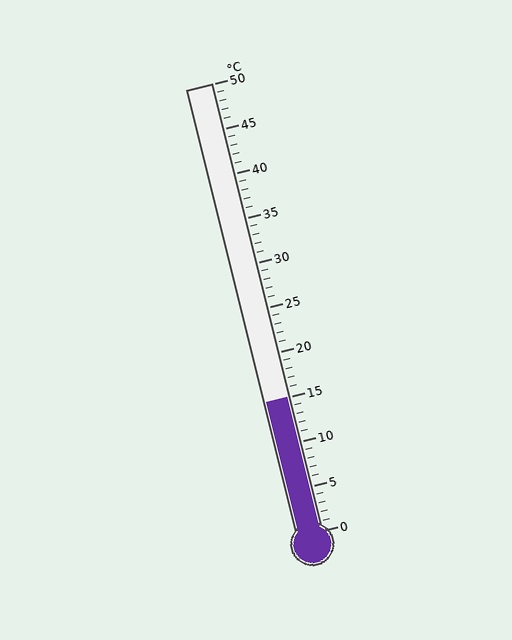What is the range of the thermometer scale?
The thermometer scale ranges from 0°C to 50°C.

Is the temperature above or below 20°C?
The temperature is below 20°C.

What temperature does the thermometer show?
The thermometer shows approximately 15°C.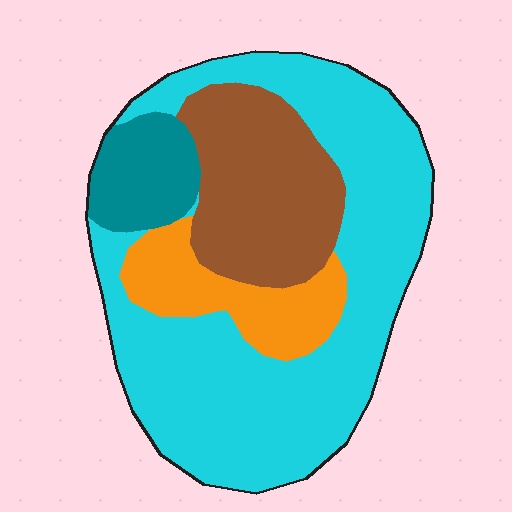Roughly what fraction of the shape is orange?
Orange covers about 15% of the shape.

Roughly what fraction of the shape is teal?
Teal takes up about one tenth (1/10) of the shape.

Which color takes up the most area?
Cyan, at roughly 55%.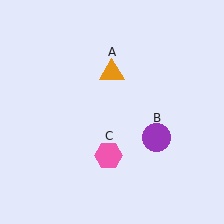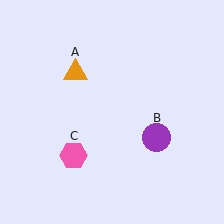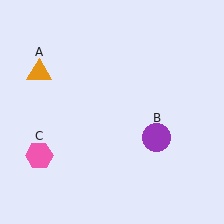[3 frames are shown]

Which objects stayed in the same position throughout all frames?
Purple circle (object B) remained stationary.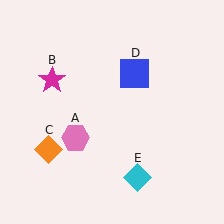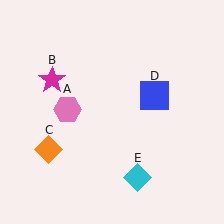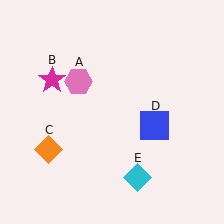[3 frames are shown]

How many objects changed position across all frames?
2 objects changed position: pink hexagon (object A), blue square (object D).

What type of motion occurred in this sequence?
The pink hexagon (object A), blue square (object D) rotated clockwise around the center of the scene.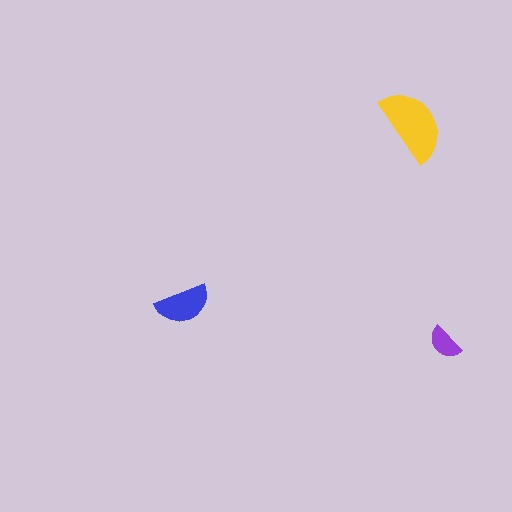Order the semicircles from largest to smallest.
the yellow one, the blue one, the purple one.